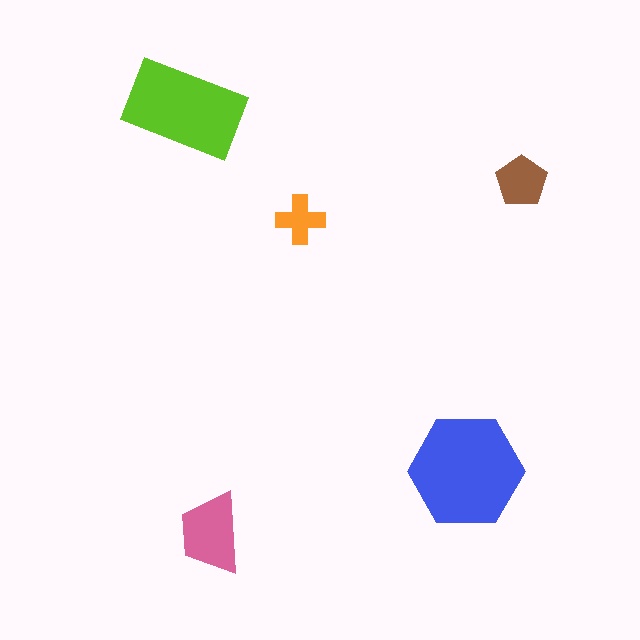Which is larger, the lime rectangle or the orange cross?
The lime rectangle.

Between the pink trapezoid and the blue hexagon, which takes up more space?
The blue hexagon.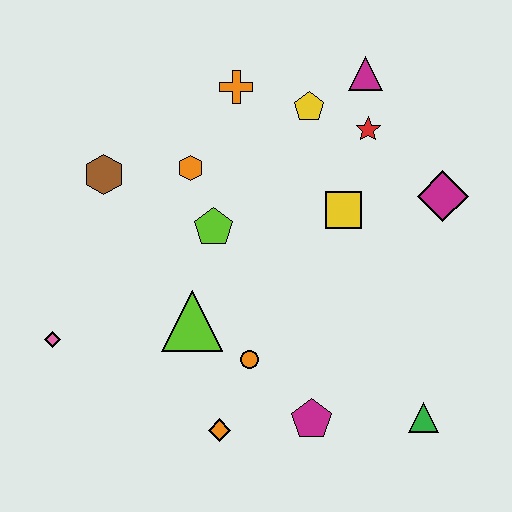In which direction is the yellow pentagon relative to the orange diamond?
The yellow pentagon is above the orange diamond.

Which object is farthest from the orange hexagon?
The green triangle is farthest from the orange hexagon.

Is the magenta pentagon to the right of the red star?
No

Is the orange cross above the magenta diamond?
Yes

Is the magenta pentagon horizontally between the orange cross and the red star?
Yes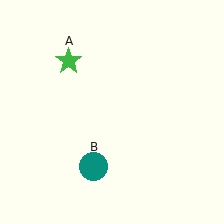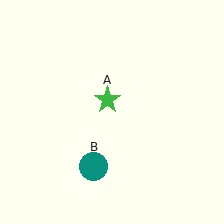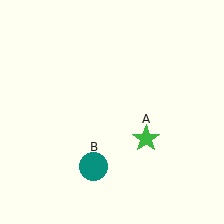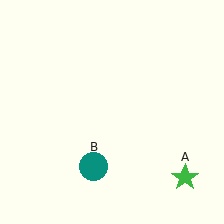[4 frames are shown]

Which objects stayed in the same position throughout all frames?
Teal circle (object B) remained stationary.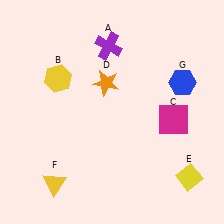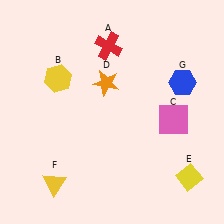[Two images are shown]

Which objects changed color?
A changed from purple to red. C changed from magenta to pink.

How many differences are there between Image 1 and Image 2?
There are 2 differences between the two images.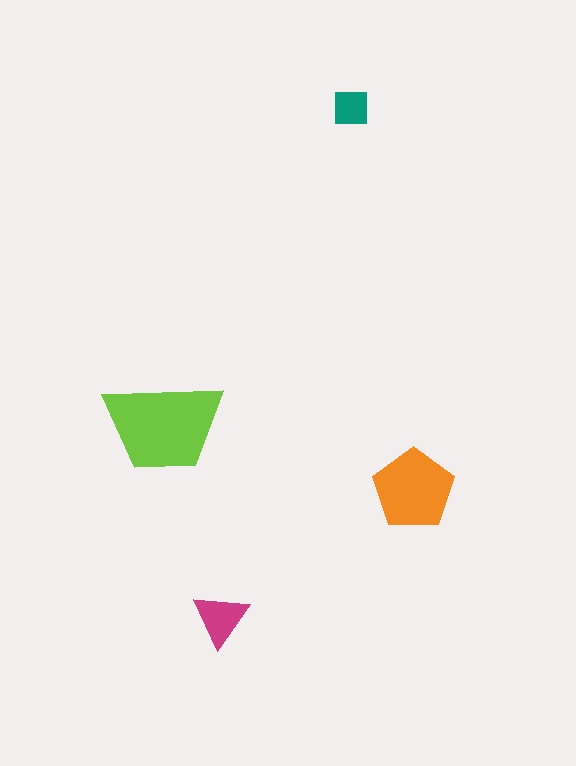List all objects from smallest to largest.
The teal square, the magenta triangle, the orange pentagon, the lime trapezoid.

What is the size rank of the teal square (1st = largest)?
4th.